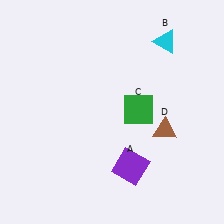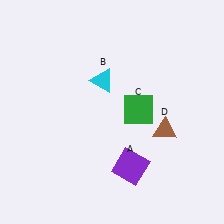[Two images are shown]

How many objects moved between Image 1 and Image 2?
1 object moved between the two images.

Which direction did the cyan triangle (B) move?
The cyan triangle (B) moved left.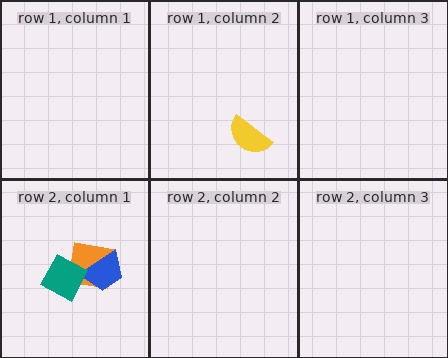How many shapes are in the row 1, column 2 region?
1.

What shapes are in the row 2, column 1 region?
The orange square, the blue trapezoid, the teal diamond.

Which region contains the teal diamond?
The row 2, column 1 region.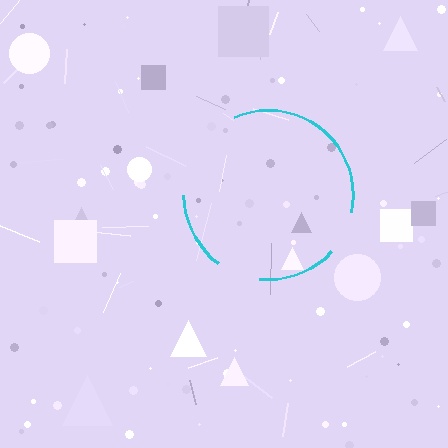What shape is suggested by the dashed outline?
The dashed outline suggests a circle.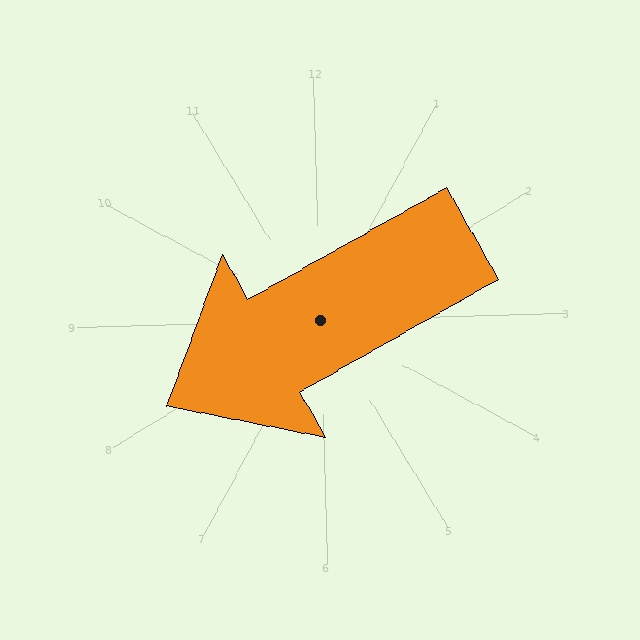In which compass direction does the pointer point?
Southwest.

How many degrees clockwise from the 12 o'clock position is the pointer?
Approximately 242 degrees.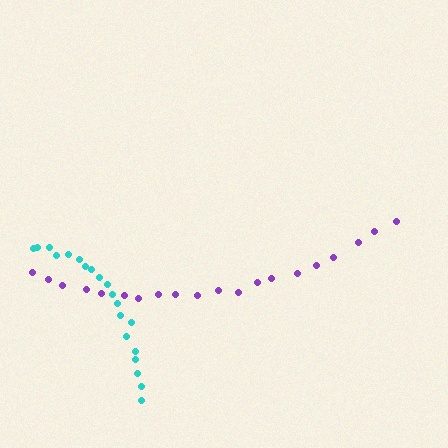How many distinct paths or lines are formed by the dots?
There are 2 distinct paths.